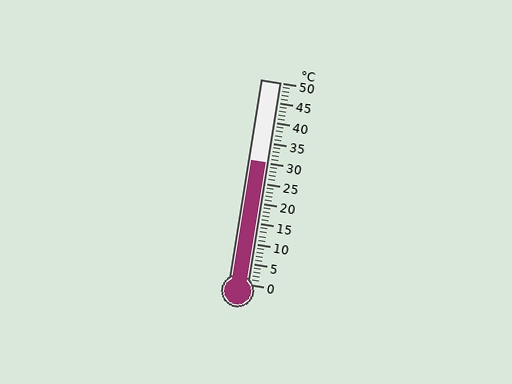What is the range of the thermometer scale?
The thermometer scale ranges from 0°C to 50°C.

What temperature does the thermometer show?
The thermometer shows approximately 30°C.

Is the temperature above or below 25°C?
The temperature is above 25°C.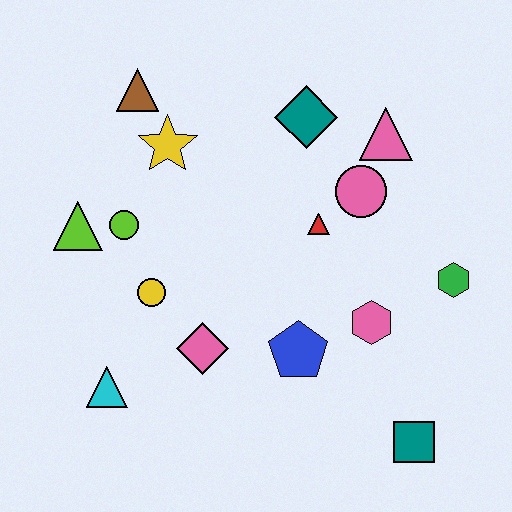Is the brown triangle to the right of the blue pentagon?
No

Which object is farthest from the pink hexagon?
The brown triangle is farthest from the pink hexagon.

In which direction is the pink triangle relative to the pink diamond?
The pink triangle is above the pink diamond.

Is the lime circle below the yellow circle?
No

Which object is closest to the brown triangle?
The yellow star is closest to the brown triangle.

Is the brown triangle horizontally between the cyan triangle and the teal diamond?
Yes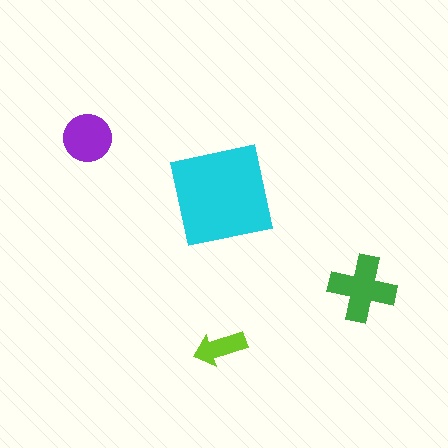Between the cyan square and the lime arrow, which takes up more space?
The cyan square.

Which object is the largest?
The cyan square.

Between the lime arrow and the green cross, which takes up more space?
The green cross.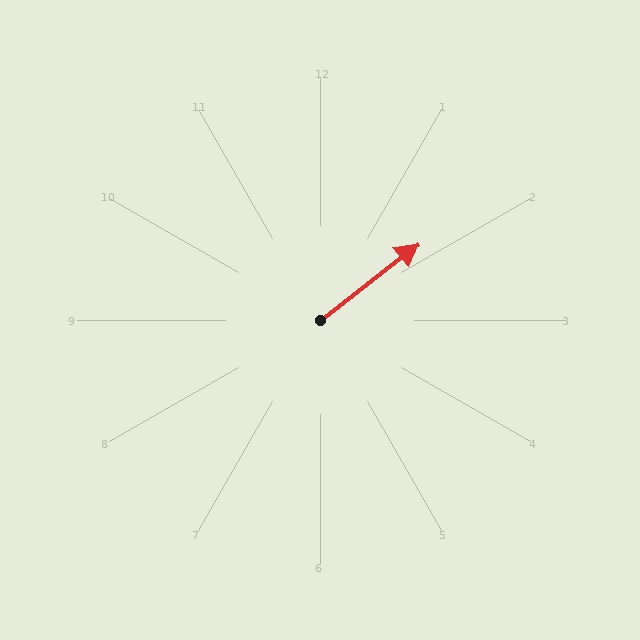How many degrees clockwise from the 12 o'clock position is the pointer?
Approximately 52 degrees.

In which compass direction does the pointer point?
Northeast.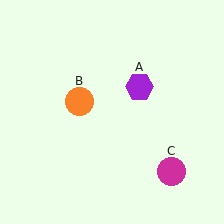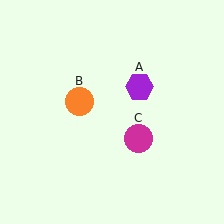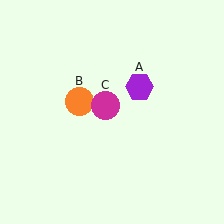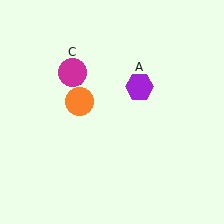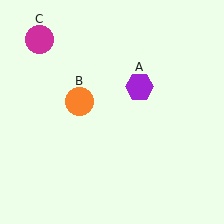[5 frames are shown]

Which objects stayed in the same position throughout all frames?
Purple hexagon (object A) and orange circle (object B) remained stationary.